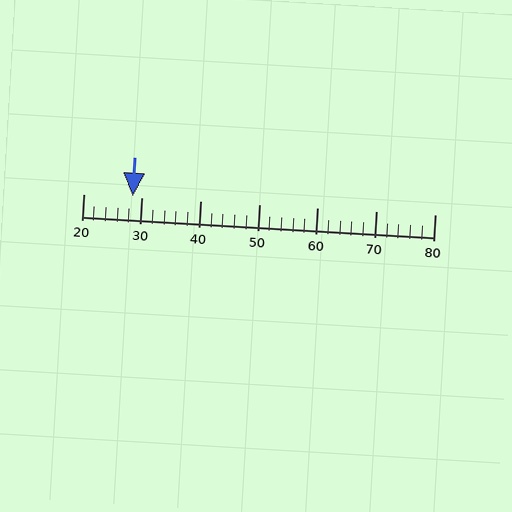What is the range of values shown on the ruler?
The ruler shows values from 20 to 80.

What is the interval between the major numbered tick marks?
The major tick marks are spaced 10 units apart.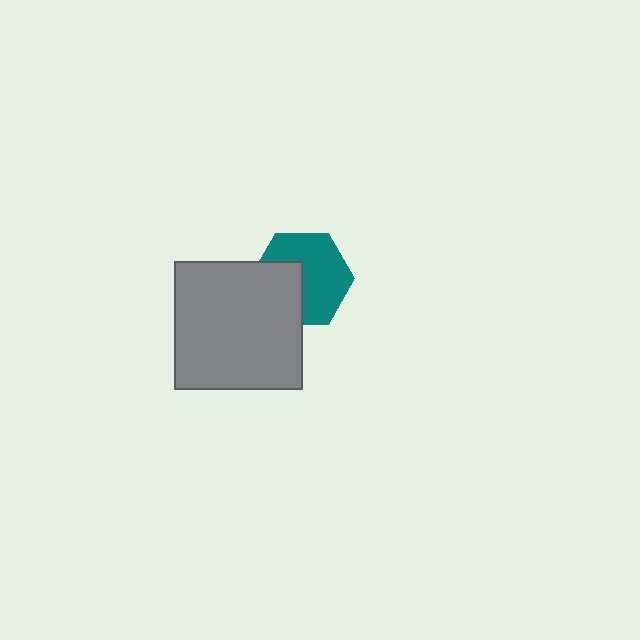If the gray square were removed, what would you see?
You would see the complete teal hexagon.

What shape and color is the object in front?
The object in front is a gray square.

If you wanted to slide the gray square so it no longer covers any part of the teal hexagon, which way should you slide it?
Slide it toward the lower-left — that is the most direct way to separate the two shapes.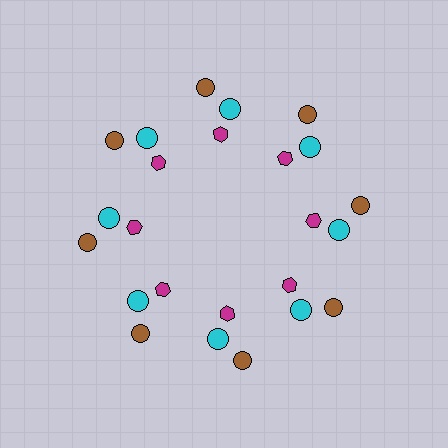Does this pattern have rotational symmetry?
Yes, this pattern has 8-fold rotational symmetry. It looks the same after rotating 45 degrees around the center.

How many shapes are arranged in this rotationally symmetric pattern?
There are 24 shapes, arranged in 8 groups of 3.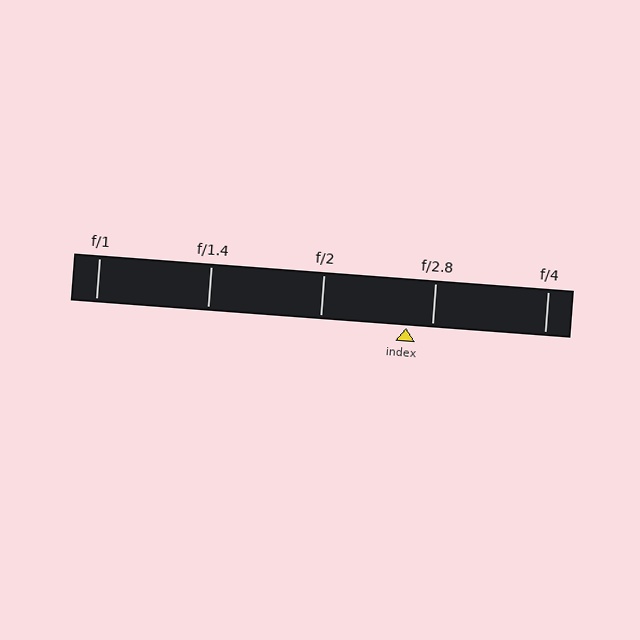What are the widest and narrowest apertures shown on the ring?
The widest aperture shown is f/1 and the narrowest is f/4.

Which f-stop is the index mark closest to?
The index mark is closest to f/2.8.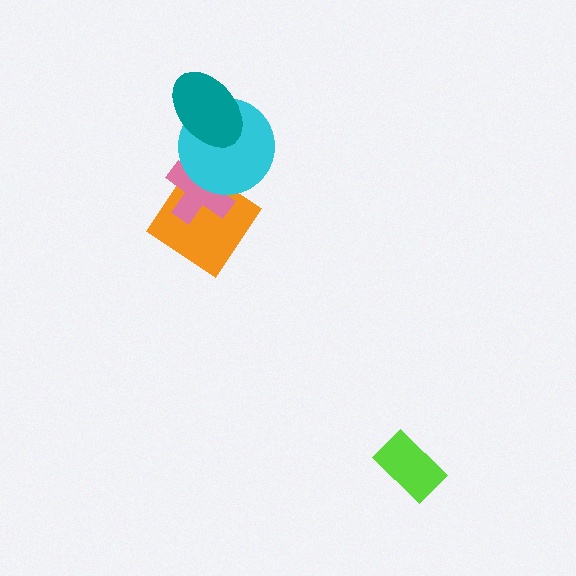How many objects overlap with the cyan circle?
3 objects overlap with the cyan circle.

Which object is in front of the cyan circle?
The teal ellipse is in front of the cyan circle.